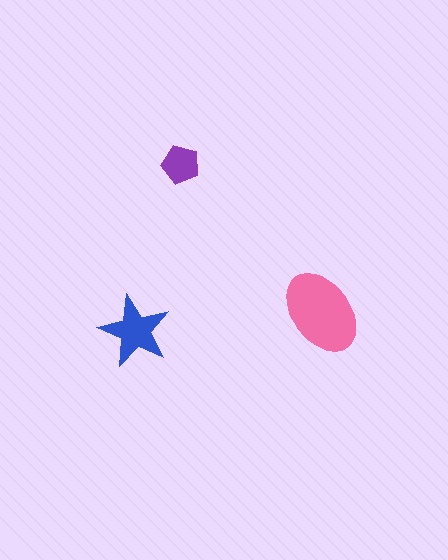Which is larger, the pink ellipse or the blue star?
The pink ellipse.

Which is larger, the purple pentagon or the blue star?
The blue star.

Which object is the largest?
The pink ellipse.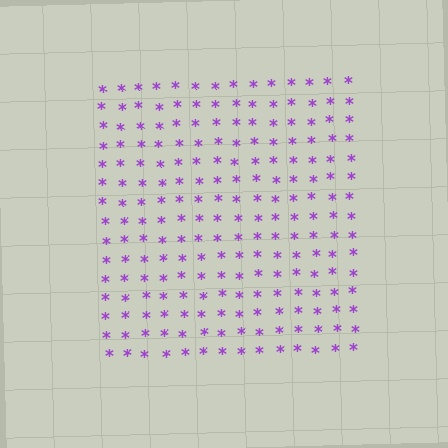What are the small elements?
The small elements are asterisks.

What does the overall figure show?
The overall figure shows a square.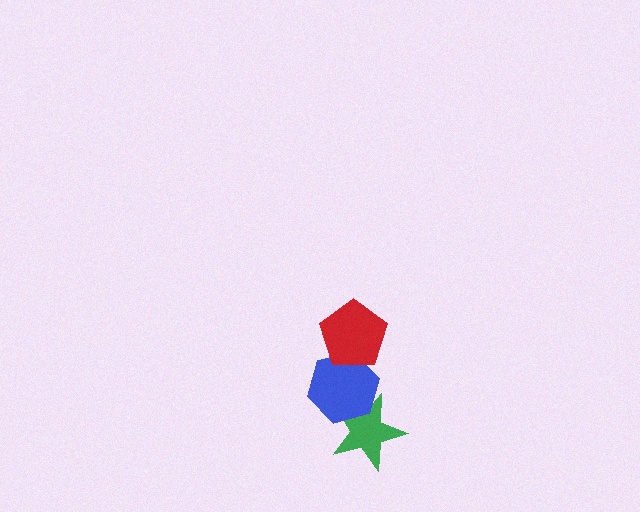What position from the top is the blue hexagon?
The blue hexagon is 2nd from the top.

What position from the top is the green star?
The green star is 3rd from the top.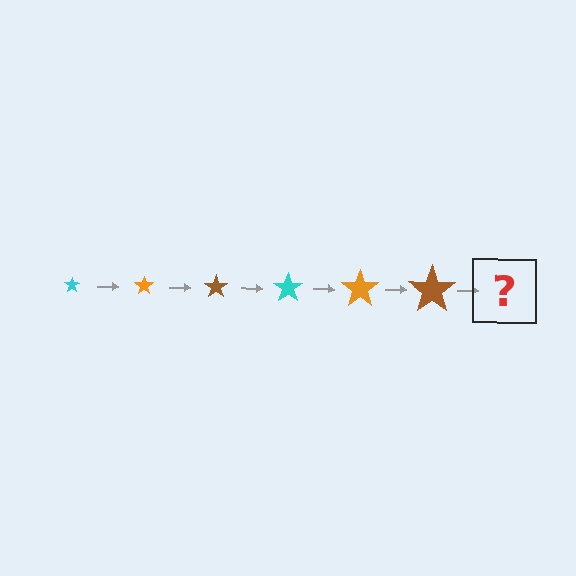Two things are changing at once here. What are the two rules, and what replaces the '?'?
The two rules are that the star grows larger each step and the color cycles through cyan, orange, and brown. The '?' should be a cyan star, larger than the previous one.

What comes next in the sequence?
The next element should be a cyan star, larger than the previous one.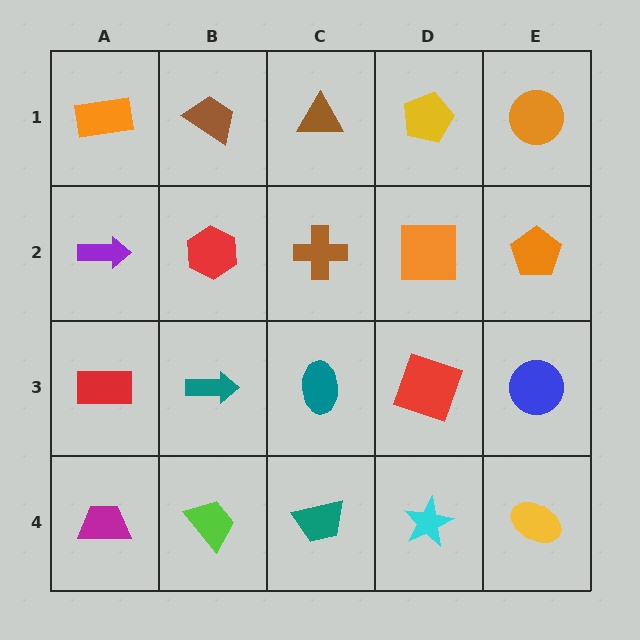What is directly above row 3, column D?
An orange square.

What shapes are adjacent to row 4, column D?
A red square (row 3, column D), a teal trapezoid (row 4, column C), a yellow ellipse (row 4, column E).